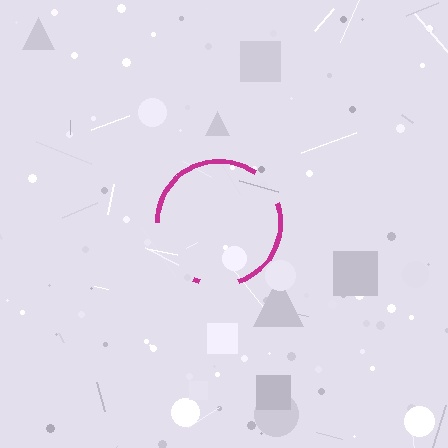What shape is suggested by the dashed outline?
The dashed outline suggests a circle.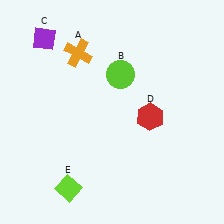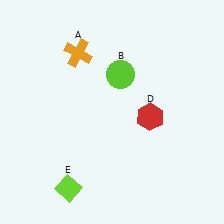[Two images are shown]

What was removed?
The purple diamond (C) was removed in Image 2.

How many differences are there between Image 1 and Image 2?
There is 1 difference between the two images.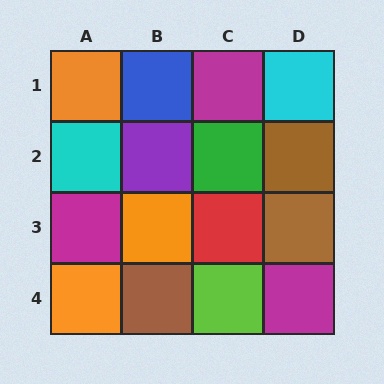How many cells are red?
1 cell is red.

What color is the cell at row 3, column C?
Red.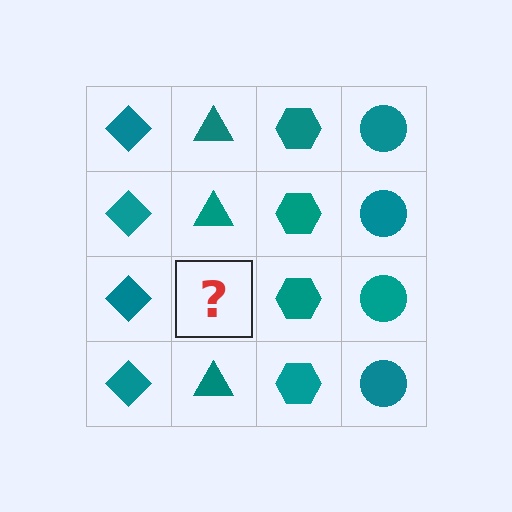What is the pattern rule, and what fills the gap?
The rule is that each column has a consistent shape. The gap should be filled with a teal triangle.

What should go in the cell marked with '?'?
The missing cell should contain a teal triangle.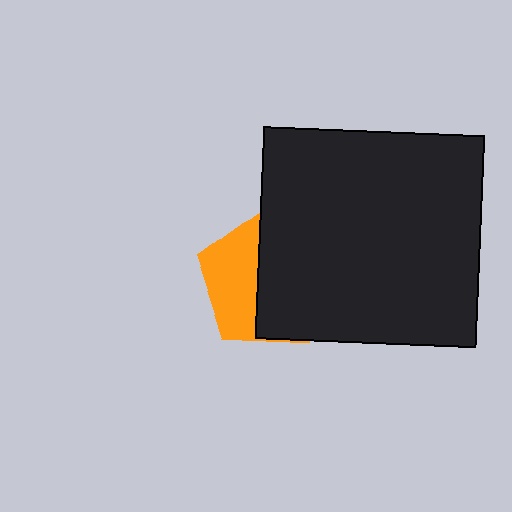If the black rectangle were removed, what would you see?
You would see the complete orange pentagon.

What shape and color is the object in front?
The object in front is a black rectangle.